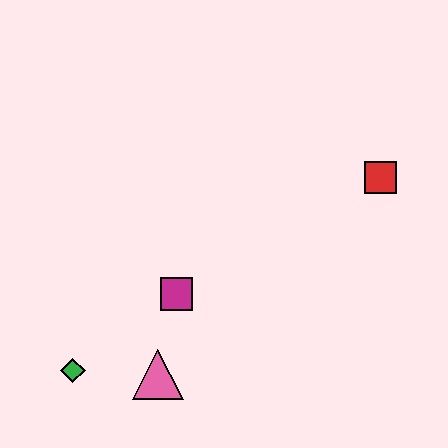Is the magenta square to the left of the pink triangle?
No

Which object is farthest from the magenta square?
The red square is farthest from the magenta square.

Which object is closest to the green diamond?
The pink triangle is closest to the green diamond.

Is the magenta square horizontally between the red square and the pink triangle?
Yes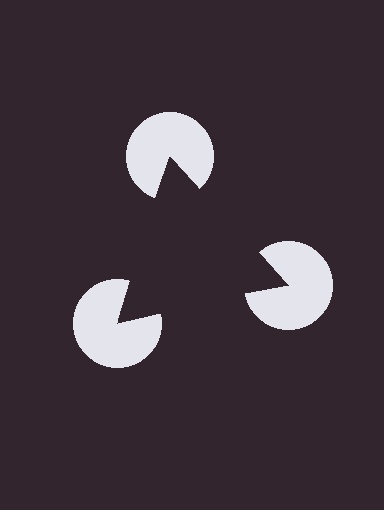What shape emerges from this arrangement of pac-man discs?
An illusory triangle — its edges are inferred from the aligned wedge cuts in the pac-man discs, not physically drawn.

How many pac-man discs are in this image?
There are 3 — one at each vertex of the illusory triangle.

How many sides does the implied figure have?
3 sides.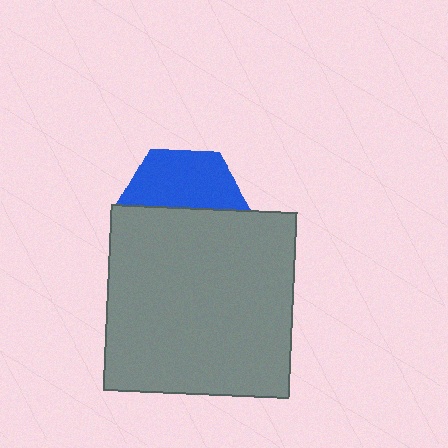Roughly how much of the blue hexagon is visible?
About half of it is visible (roughly 47%).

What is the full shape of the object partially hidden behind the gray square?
The partially hidden object is a blue hexagon.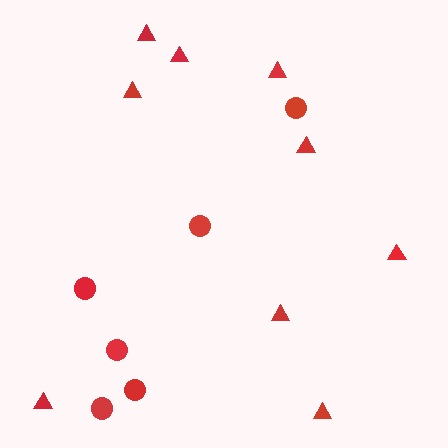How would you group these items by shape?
There are 2 groups: one group of circles (6) and one group of triangles (9).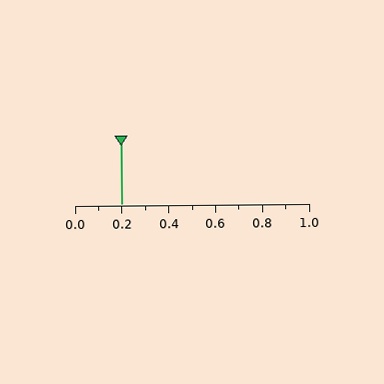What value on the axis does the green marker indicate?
The marker indicates approximately 0.2.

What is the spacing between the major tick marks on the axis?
The major ticks are spaced 0.2 apart.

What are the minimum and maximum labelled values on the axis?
The axis runs from 0.0 to 1.0.